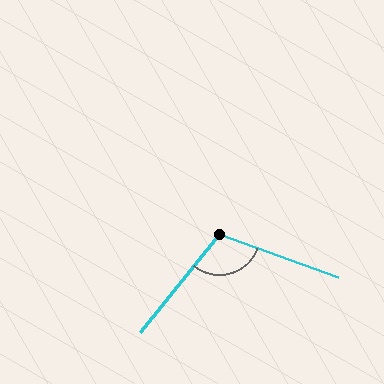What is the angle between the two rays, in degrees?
Approximately 109 degrees.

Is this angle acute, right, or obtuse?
It is obtuse.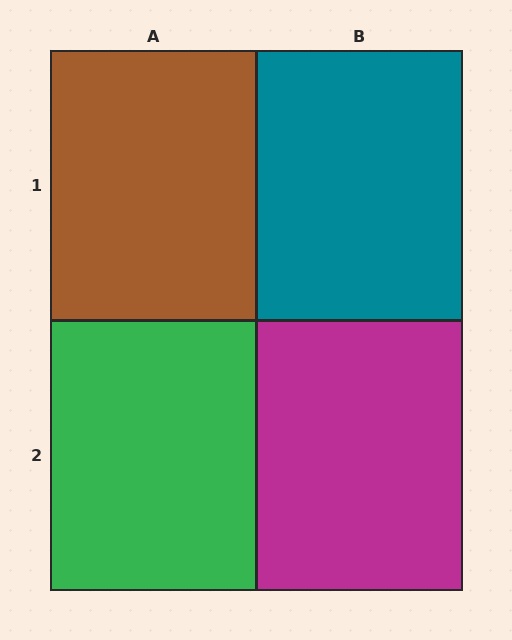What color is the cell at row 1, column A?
Brown.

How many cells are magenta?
1 cell is magenta.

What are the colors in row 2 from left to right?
Green, magenta.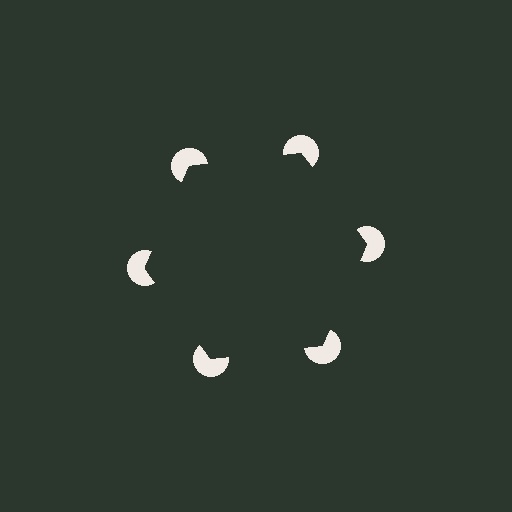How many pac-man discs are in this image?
There are 6 — one at each vertex of the illusory hexagon.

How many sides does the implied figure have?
6 sides.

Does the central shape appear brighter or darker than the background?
It typically appears slightly darker than the background, even though no actual brightness change is drawn.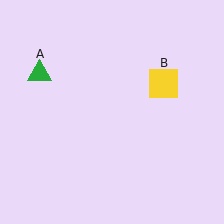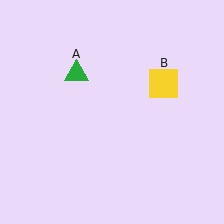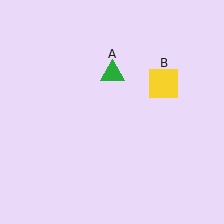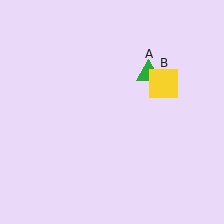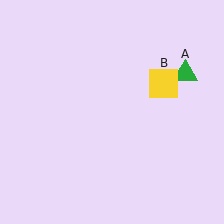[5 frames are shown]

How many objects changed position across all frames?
1 object changed position: green triangle (object A).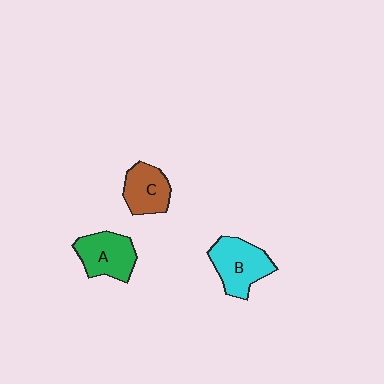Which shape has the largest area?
Shape B (cyan).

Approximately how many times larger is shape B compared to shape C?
Approximately 1.3 times.